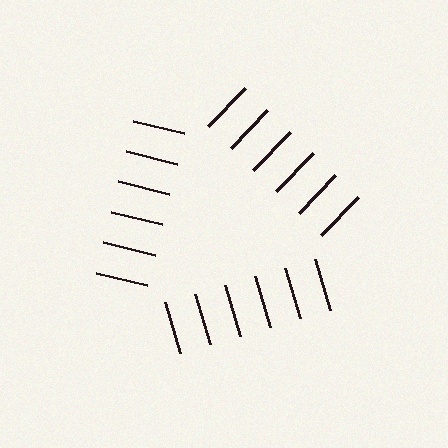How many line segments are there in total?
18 — 6 along each of the 3 edges.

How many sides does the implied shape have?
3 sides — the line-ends trace a triangle.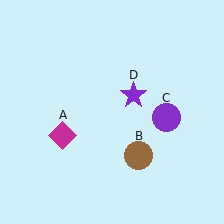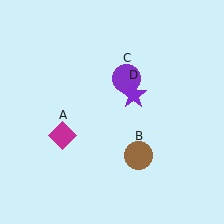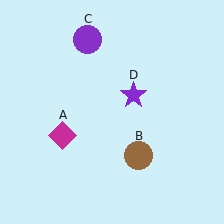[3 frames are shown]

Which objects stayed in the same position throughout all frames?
Magenta diamond (object A) and brown circle (object B) and purple star (object D) remained stationary.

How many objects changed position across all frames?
1 object changed position: purple circle (object C).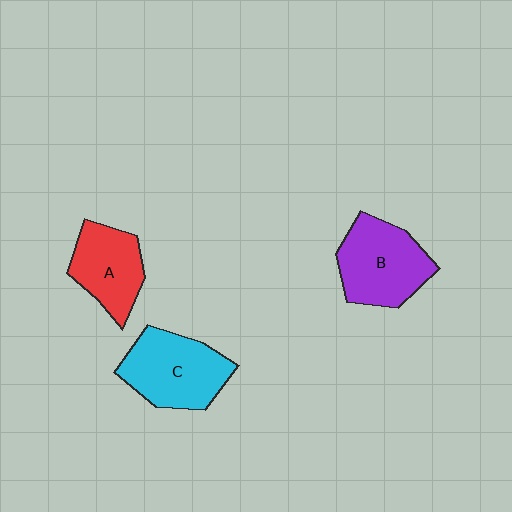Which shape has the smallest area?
Shape A (red).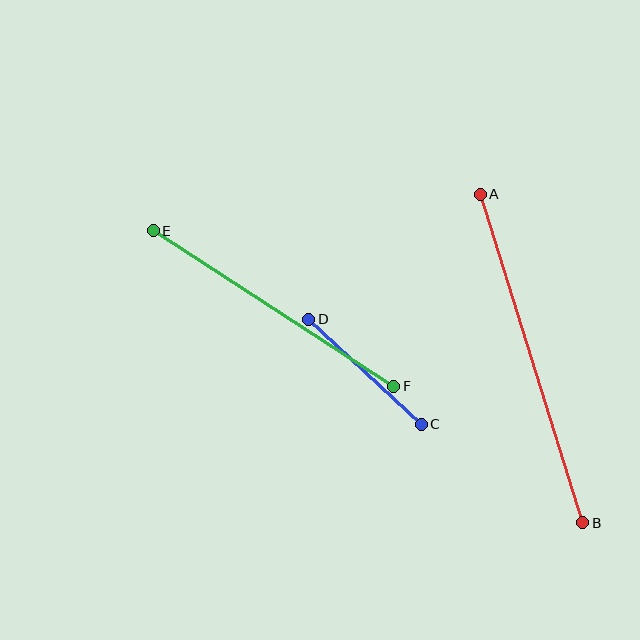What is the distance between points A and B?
The distance is approximately 345 pixels.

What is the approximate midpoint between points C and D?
The midpoint is at approximately (365, 372) pixels.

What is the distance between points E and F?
The distance is approximately 286 pixels.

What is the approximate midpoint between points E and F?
The midpoint is at approximately (274, 308) pixels.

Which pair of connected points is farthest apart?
Points A and B are farthest apart.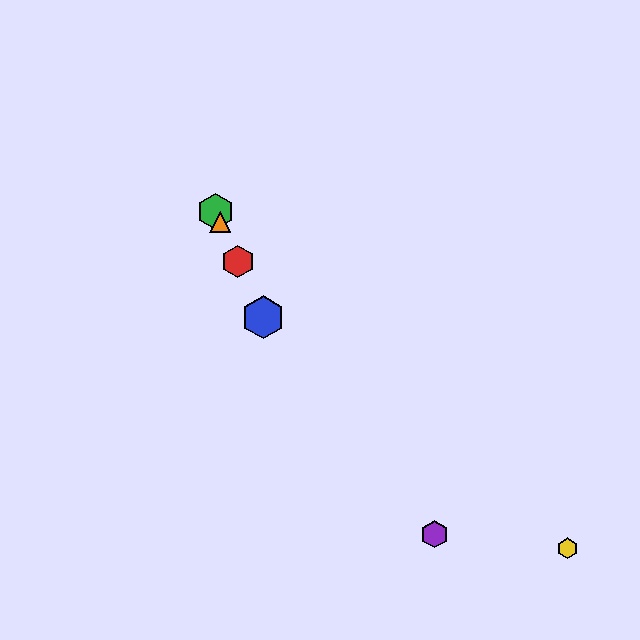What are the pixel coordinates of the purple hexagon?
The purple hexagon is at (435, 534).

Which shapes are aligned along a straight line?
The red hexagon, the blue hexagon, the green hexagon, the orange triangle are aligned along a straight line.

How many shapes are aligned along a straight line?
4 shapes (the red hexagon, the blue hexagon, the green hexagon, the orange triangle) are aligned along a straight line.